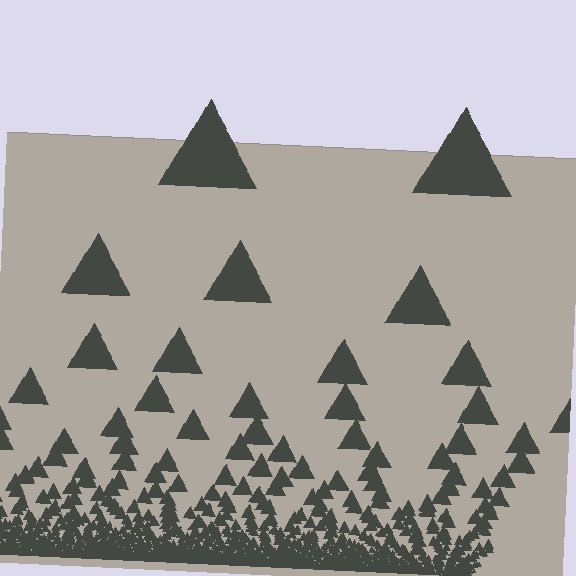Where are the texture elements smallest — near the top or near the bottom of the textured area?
Near the bottom.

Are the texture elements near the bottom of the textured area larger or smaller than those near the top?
Smaller. The gradient is inverted — elements near the bottom are smaller and denser.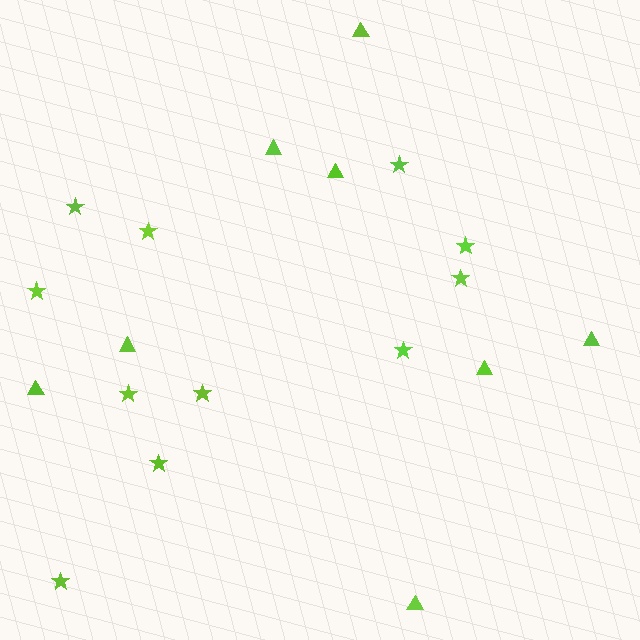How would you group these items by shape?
There are 2 groups: one group of stars (11) and one group of triangles (8).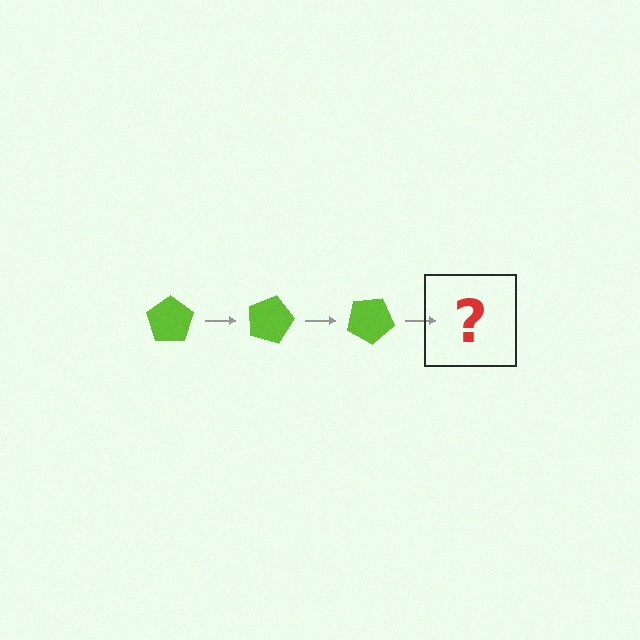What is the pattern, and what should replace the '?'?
The pattern is that the pentagon rotates 15 degrees each step. The '?' should be a lime pentagon rotated 45 degrees.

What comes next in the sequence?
The next element should be a lime pentagon rotated 45 degrees.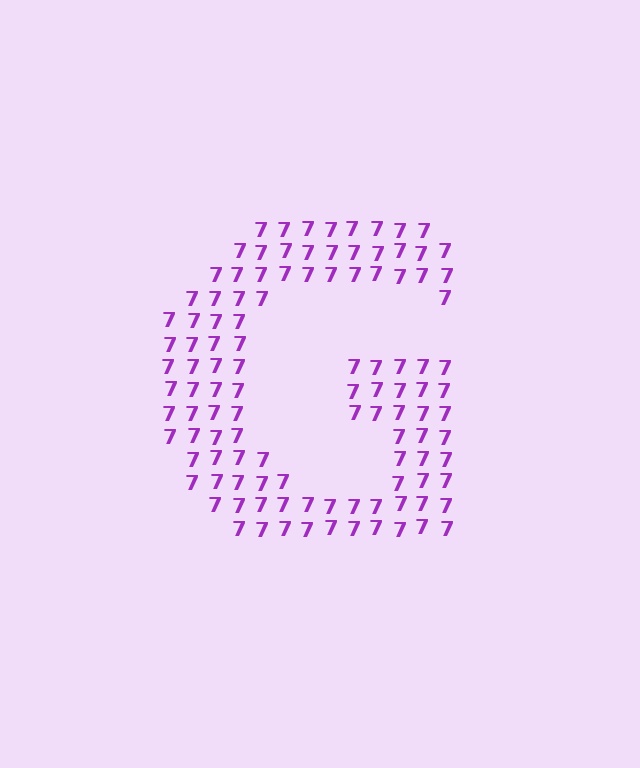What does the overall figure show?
The overall figure shows the letter G.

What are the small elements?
The small elements are digit 7's.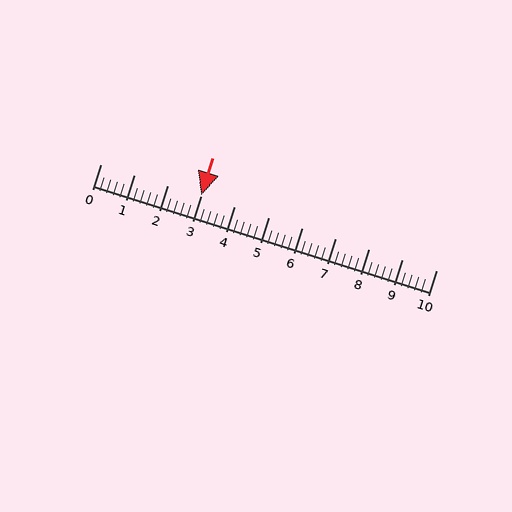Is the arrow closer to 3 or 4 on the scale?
The arrow is closer to 3.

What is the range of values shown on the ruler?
The ruler shows values from 0 to 10.